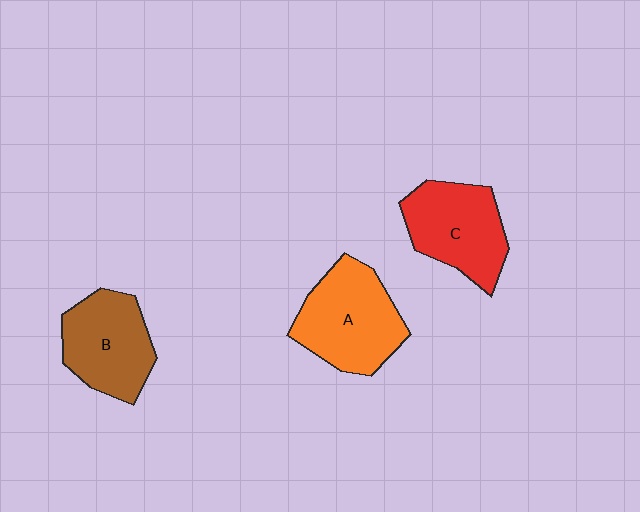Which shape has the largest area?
Shape A (orange).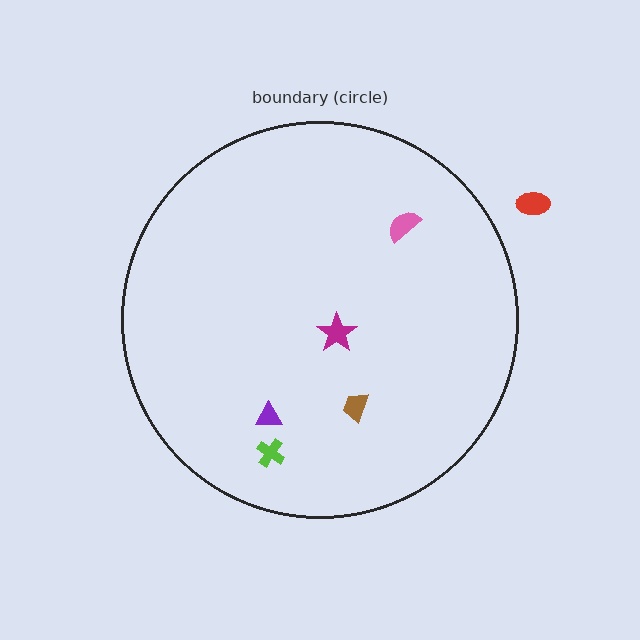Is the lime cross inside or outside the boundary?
Inside.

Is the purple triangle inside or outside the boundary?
Inside.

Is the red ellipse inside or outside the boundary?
Outside.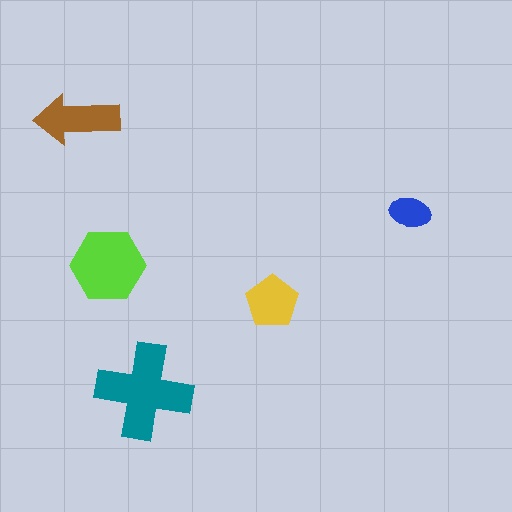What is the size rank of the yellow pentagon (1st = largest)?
4th.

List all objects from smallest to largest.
The blue ellipse, the yellow pentagon, the brown arrow, the lime hexagon, the teal cross.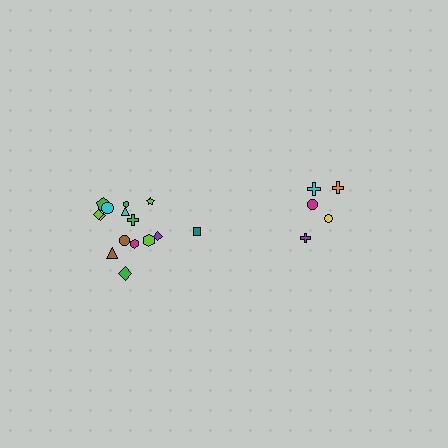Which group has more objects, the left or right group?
The left group.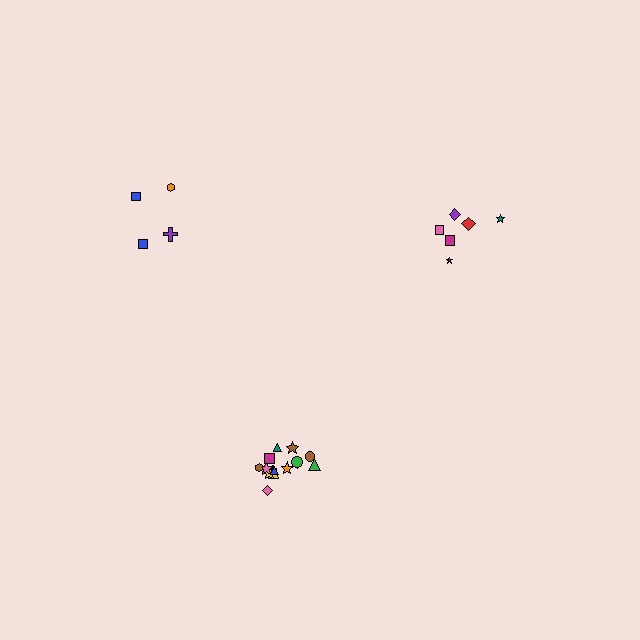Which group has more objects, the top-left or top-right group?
The top-right group.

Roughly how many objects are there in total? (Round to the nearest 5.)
Roughly 25 objects in total.